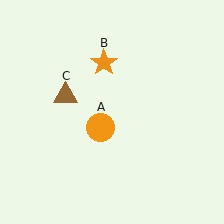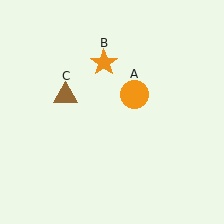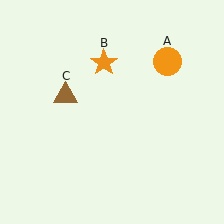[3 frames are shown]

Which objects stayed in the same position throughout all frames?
Orange star (object B) and brown triangle (object C) remained stationary.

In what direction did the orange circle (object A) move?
The orange circle (object A) moved up and to the right.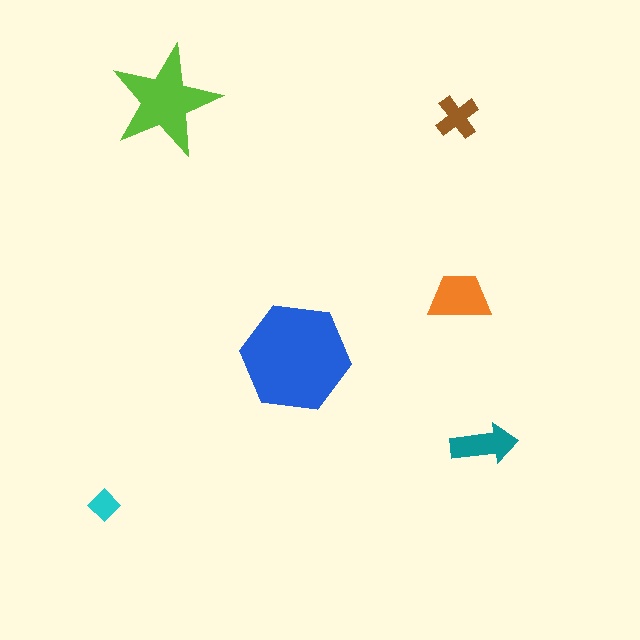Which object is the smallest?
The cyan diamond.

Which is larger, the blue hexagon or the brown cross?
The blue hexagon.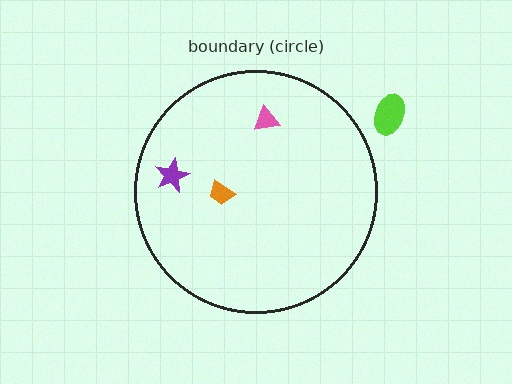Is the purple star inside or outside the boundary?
Inside.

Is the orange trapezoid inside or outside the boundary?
Inside.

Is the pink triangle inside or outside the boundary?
Inside.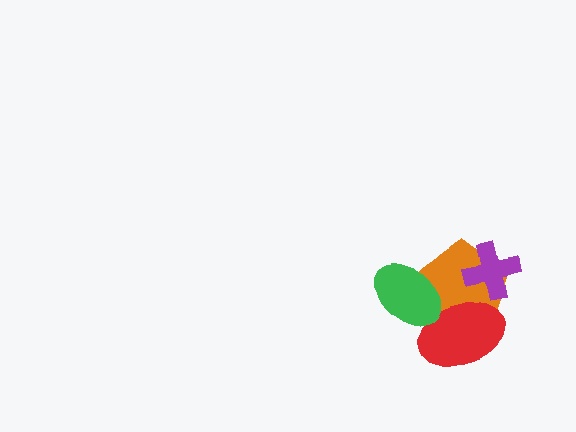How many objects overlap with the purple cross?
1 object overlaps with the purple cross.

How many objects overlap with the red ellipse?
2 objects overlap with the red ellipse.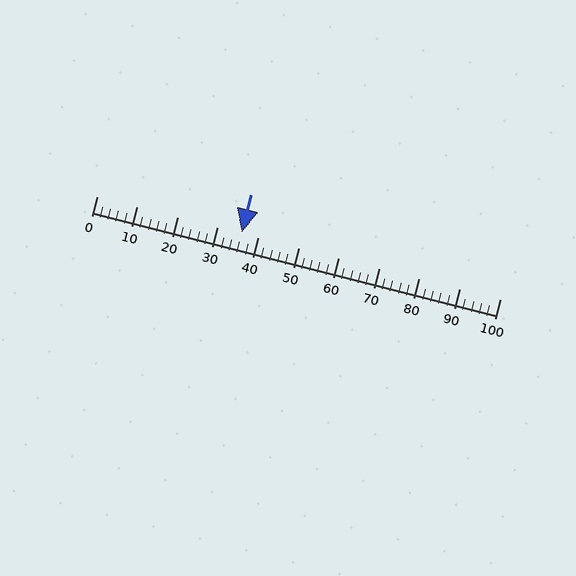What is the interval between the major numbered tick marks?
The major tick marks are spaced 10 units apart.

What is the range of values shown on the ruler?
The ruler shows values from 0 to 100.